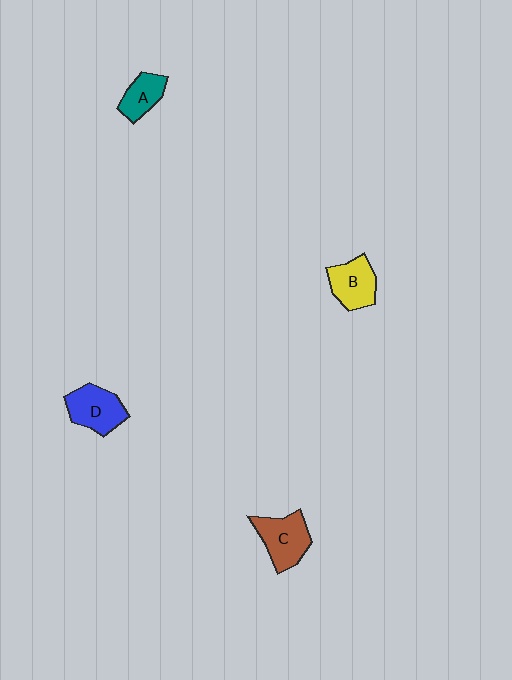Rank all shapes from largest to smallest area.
From largest to smallest: C (brown), D (blue), B (yellow), A (teal).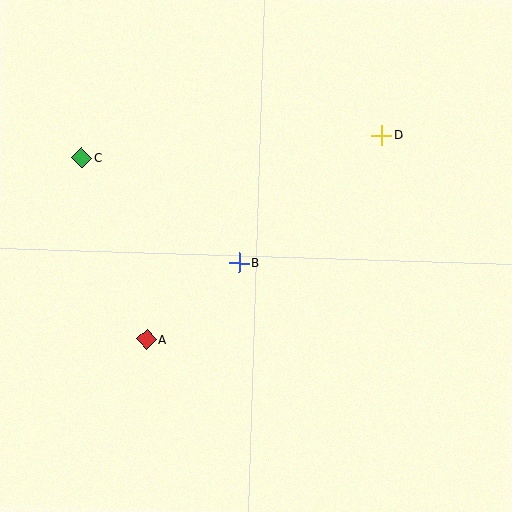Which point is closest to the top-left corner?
Point C is closest to the top-left corner.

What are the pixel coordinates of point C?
Point C is at (82, 158).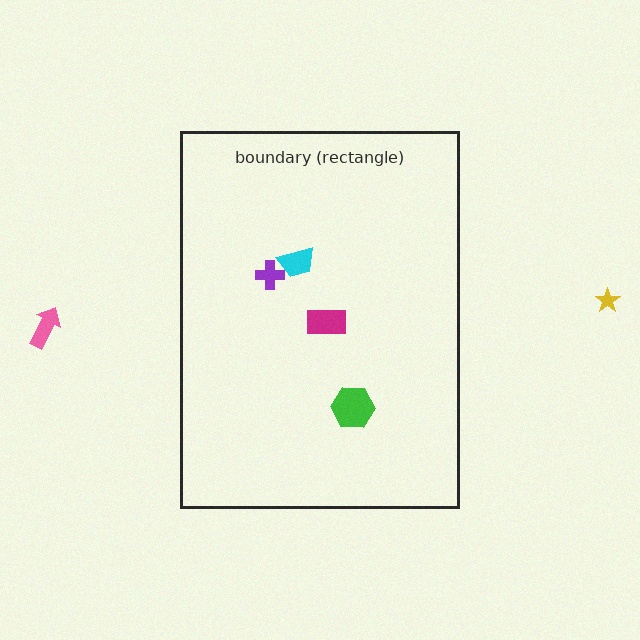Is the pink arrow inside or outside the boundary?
Outside.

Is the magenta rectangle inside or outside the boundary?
Inside.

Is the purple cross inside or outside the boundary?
Inside.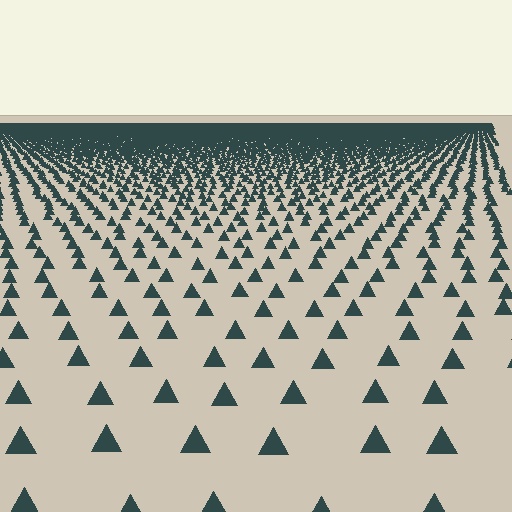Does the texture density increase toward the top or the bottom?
Density increases toward the top.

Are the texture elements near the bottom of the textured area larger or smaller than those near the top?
Larger. Near the bottom, elements are closer to the viewer and appear at a bigger on-screen size.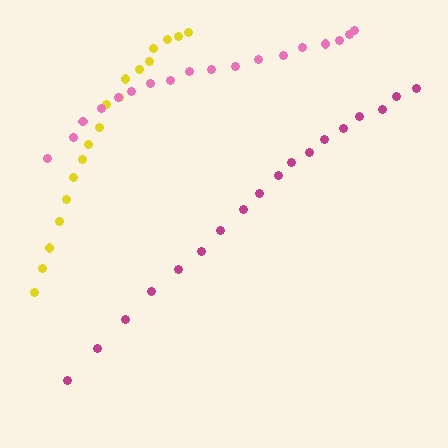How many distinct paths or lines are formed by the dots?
There are 3 distinct paths.